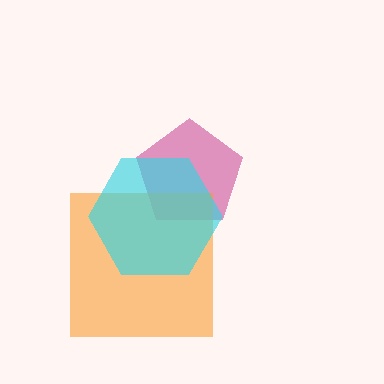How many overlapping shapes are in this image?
There are 3 overlapping shapes in the image.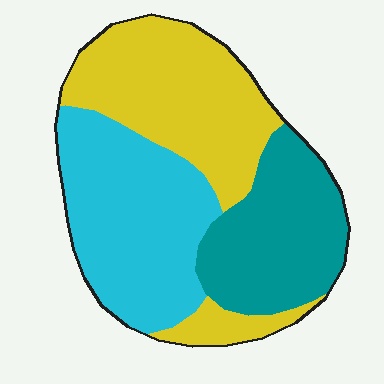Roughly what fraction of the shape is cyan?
Cyan covers 35% of the shape.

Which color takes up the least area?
Teal, at roughly 25%.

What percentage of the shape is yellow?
Yellow covers roughly 40% of the shape.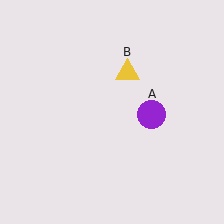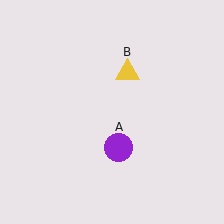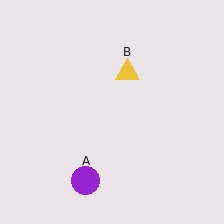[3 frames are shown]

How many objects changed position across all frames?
1 object changed position: purple circle (object A).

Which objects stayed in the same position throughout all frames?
Yellow triangle (object B) remained stationary.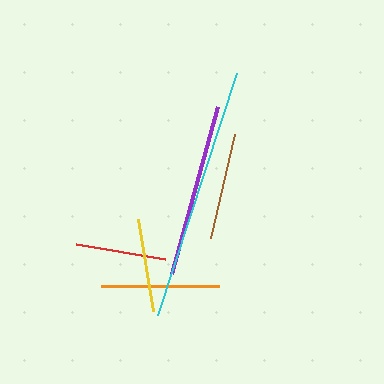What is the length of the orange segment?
The orange segment is approximately 118 pixels long.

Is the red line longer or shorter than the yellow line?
The yellow line is longer than the red line.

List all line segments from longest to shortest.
From longest to shortest: cyan, purple, orange, brown, yellow, red.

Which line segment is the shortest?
The red line is the shortest at approximately 90 pixels.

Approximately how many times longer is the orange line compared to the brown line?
The orange line is approximately 1.1 times the length of the brown line.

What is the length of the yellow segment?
The yellow segment is approximately 94 pixels long.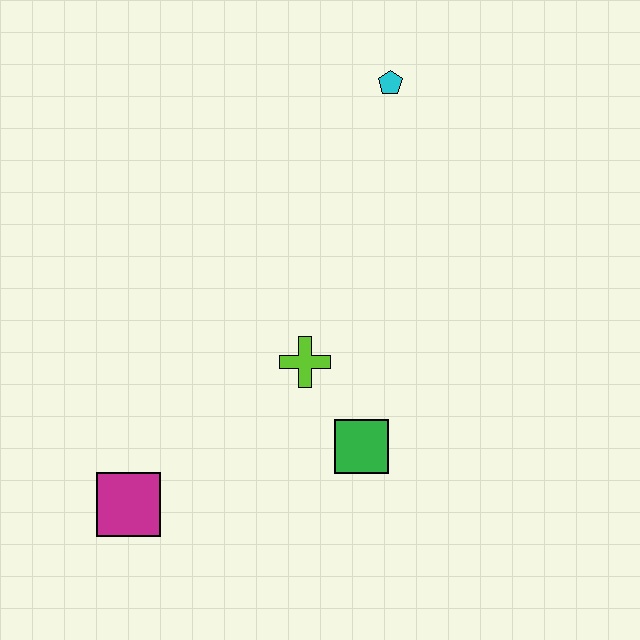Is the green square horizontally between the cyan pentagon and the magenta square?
Yes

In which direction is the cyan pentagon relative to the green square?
The cyan pentagon is above the green square.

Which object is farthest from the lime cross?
The cyan pentagon is farthest from the lime cross.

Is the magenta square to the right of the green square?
No